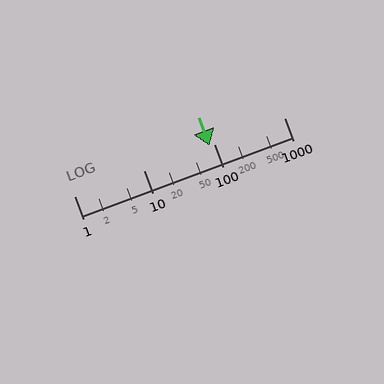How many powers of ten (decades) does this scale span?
The scale spans 3 decades, from 1 to 1000.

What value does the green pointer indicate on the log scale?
The pointer indicates approximately 87.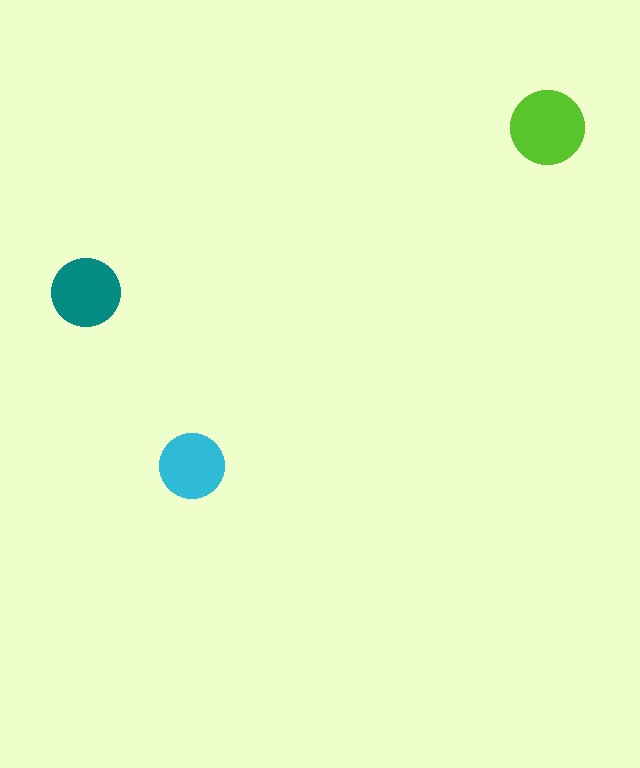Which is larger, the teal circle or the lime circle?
The lime one.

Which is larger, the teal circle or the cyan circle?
The teal one.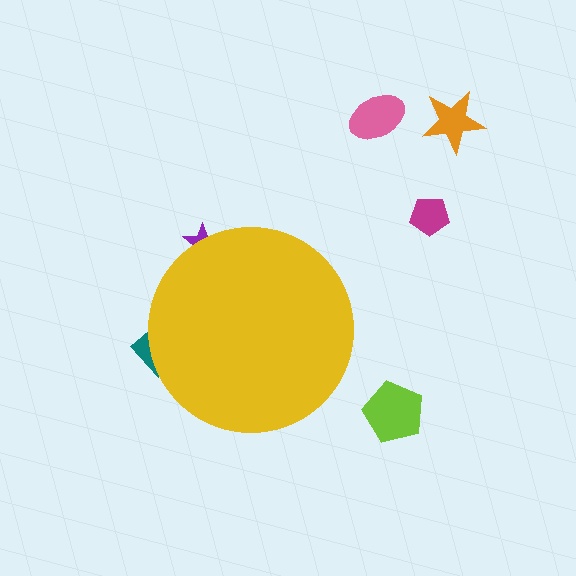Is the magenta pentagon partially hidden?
No, the magenta pentagon is fully visible.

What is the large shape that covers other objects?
A yellow circle.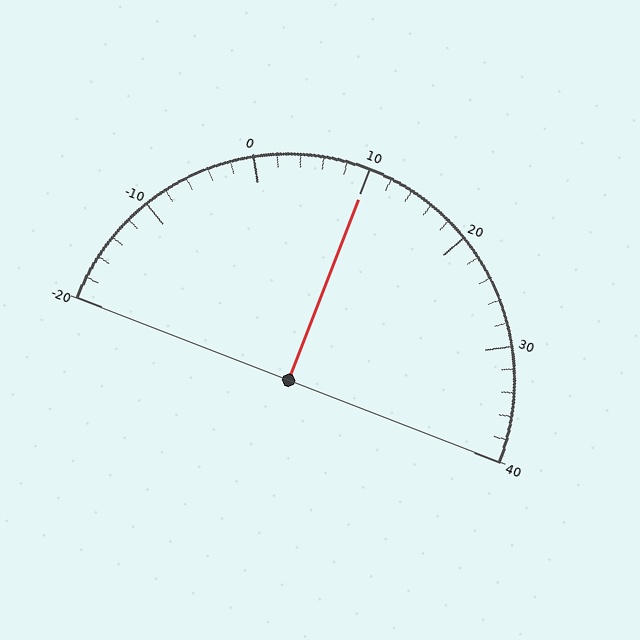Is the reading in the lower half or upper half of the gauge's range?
The reading is in the upper half of the range (-20 to 40).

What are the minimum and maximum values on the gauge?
The gauge ranges from -20 to 40.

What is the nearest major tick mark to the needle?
The nearest major tick mark is 10.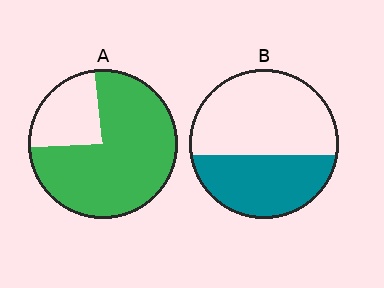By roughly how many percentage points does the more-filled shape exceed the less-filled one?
By roughly 35 percentage points (A over B).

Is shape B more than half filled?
No.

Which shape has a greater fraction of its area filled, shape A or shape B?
Shape A.